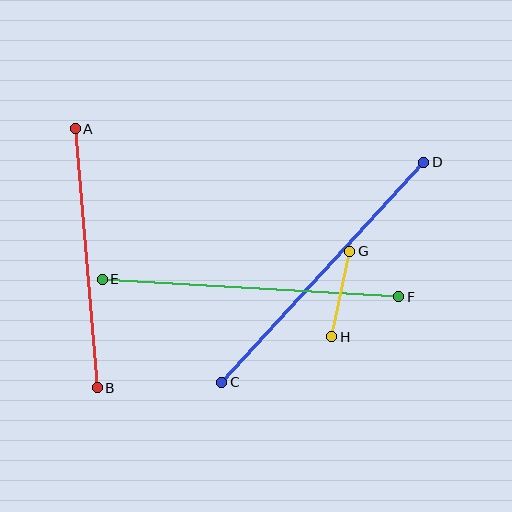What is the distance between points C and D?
The distance is approximately 299 pixels.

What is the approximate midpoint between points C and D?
The midpoint is at approximately (323, 272) pixels.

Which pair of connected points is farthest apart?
Points C and D are farthest apart.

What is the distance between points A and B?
The distance is approximately 260 pixels.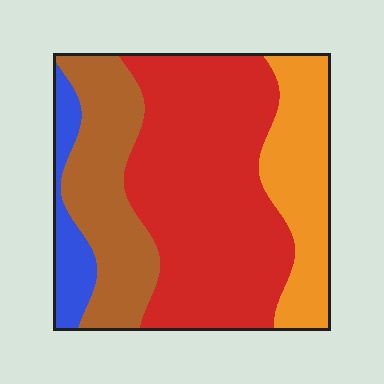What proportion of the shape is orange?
Orange takes up about one fifth (1/5) of the shape.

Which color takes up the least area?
Blue, at roughly 10%.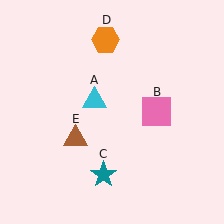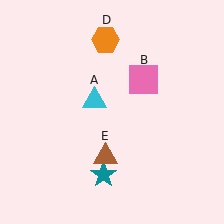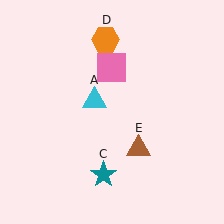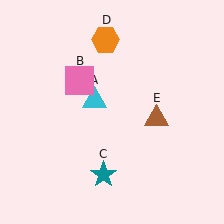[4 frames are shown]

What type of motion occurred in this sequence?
The pink square (object B), brown triangle (object E) rotated counterclockwise around the center of the scene.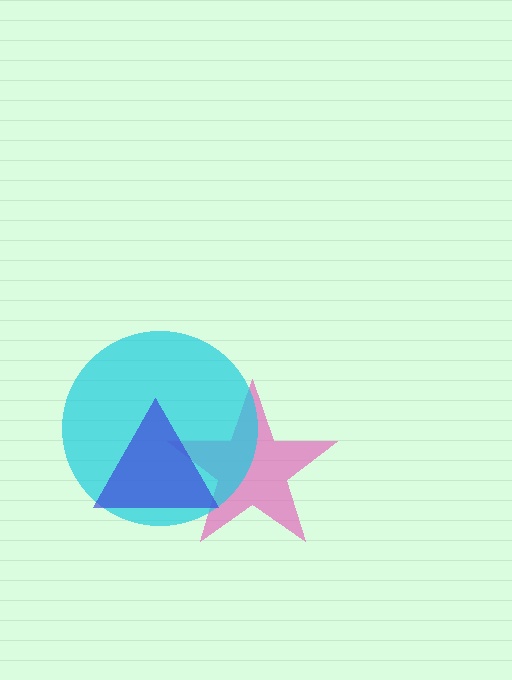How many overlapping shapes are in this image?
There are 3 overlapping shapes in the image.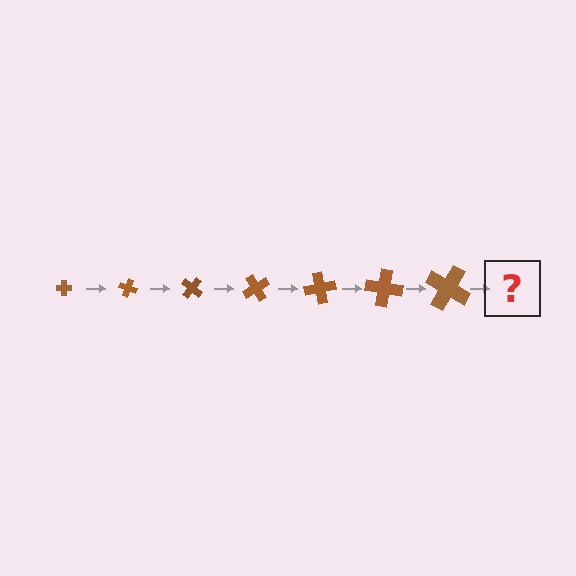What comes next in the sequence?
The next element should be a cross, larger than the previous one and rotated 140 degrees from the start.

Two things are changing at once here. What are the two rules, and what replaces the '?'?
The two rules are that the cross grows larger each step and it rotates 20 degrees each step. The '?' should be a cross, larger than the previous one and rotated 140 degrees from the start.